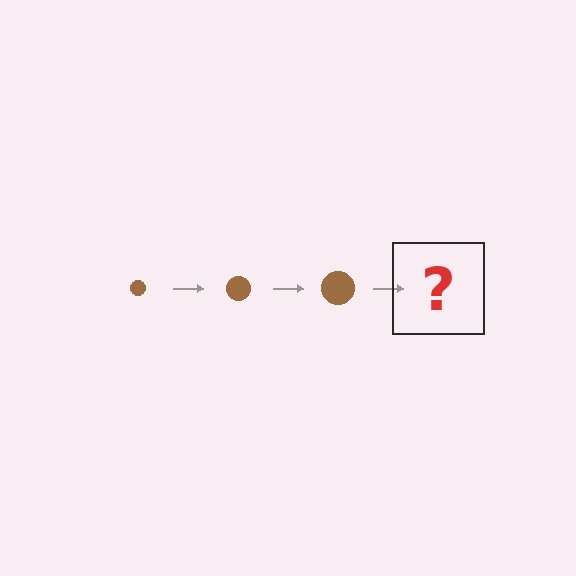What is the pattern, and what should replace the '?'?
The pattern is that the circle gets progressively larger each step. The '?' should be a brown circle, larger than the previous one.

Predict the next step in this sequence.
The next step is a brown circle, larger than the previous one.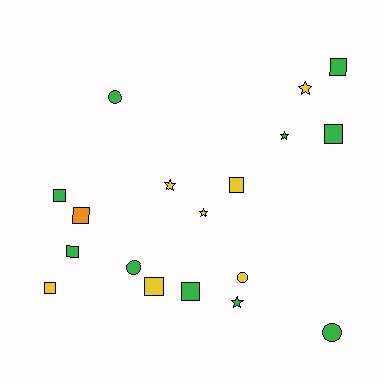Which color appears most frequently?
Green, with 10 objects.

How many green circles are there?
There are 3 green circles.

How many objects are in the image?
There are 18 objects.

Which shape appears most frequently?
Square, with 9 objects.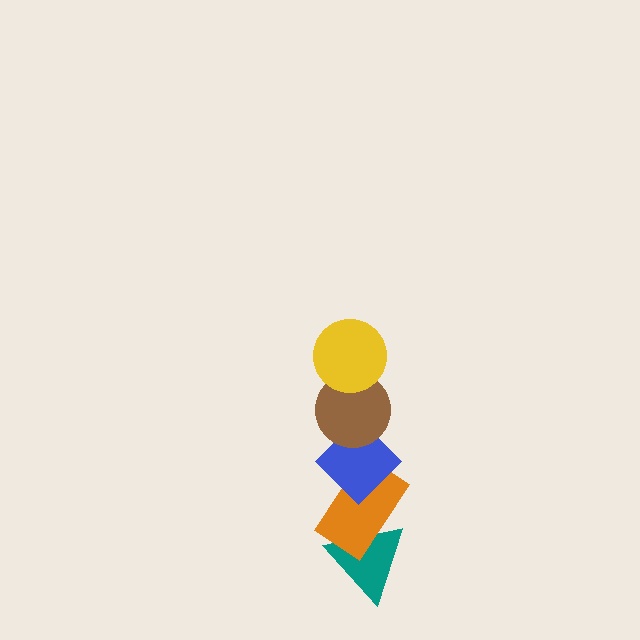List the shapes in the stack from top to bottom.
From top to bottom: the yellow circle, the brown circle, the blue diamond, the orange rectangle, the teal triangle.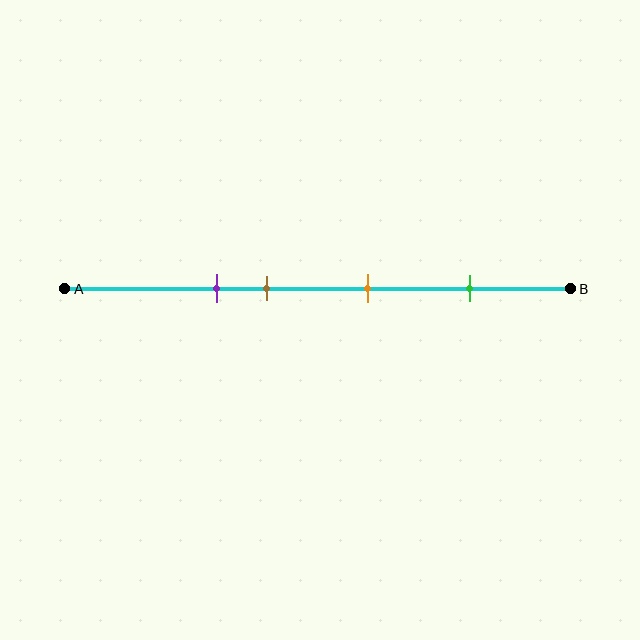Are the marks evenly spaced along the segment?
No, the marks are not evenly spaced.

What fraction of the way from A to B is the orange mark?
The orange mark is approximately 60% (0.6) of the way from A to B.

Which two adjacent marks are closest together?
The purple and brown marks are the closest adjacent pair.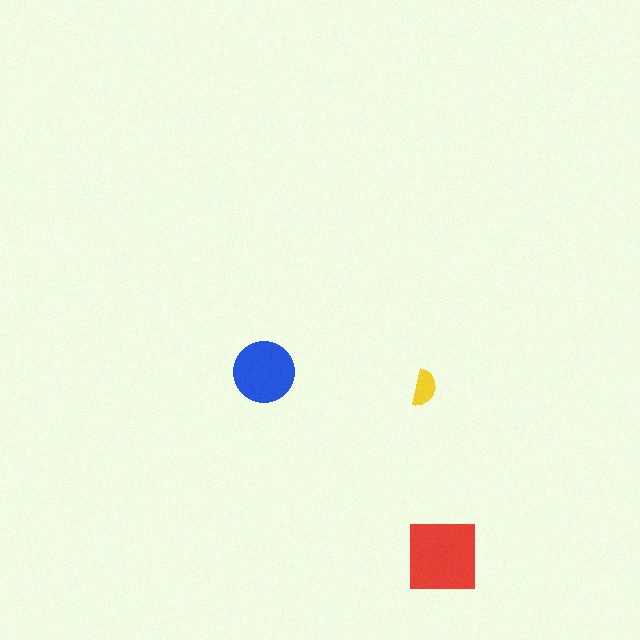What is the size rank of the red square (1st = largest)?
1st.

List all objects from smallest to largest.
The yellow semicircle, the blue circle, the red square.